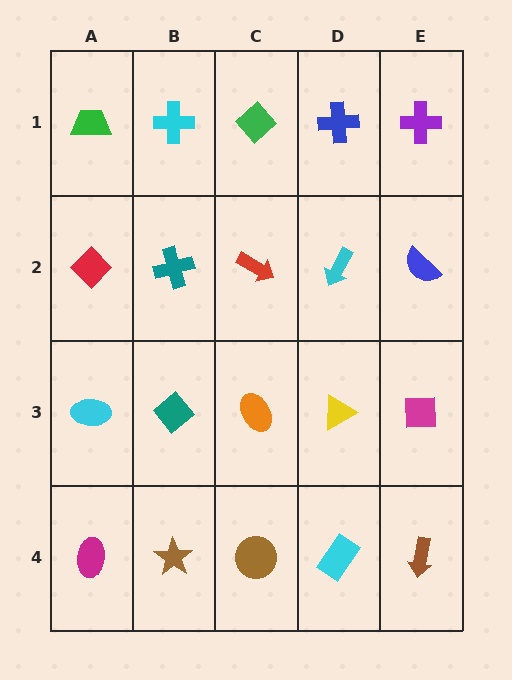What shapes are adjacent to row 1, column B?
A teal cross (row 2, column B), a green trapezoid (row 1, column A), a green diamond (row 1, column C).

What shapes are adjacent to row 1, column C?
A red arrow (row 2, column C), a cyan cross (row 1, column B), a blue cross (row 1, column D).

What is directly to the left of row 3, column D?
An orange ellipse.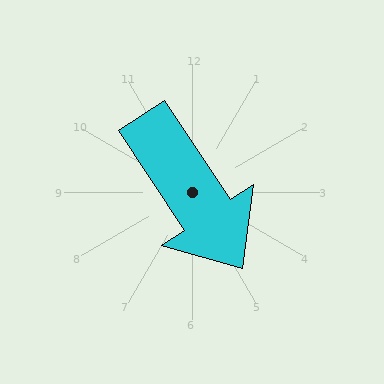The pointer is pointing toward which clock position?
Roughly 5 o'clock.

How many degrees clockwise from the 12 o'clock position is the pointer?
Approximately 147 degrees.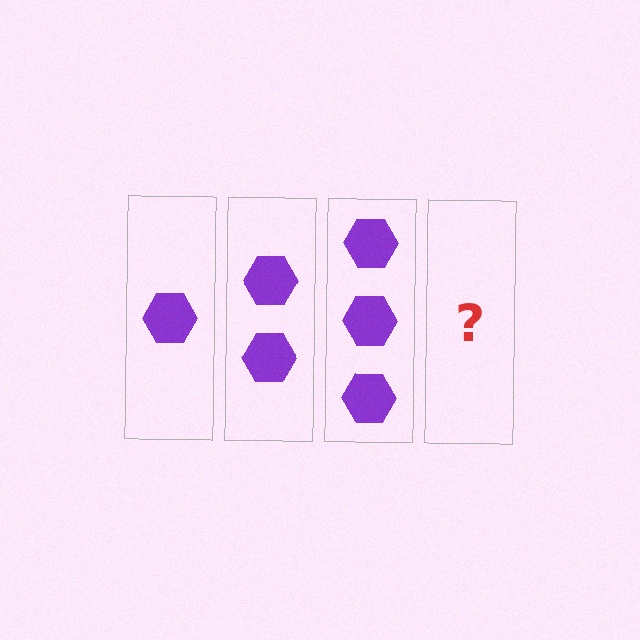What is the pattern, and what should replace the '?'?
The pattern is that each step adds one more hexagon. The '?' should be 4 hexagons.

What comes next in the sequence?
The next element should be 4 hexagons.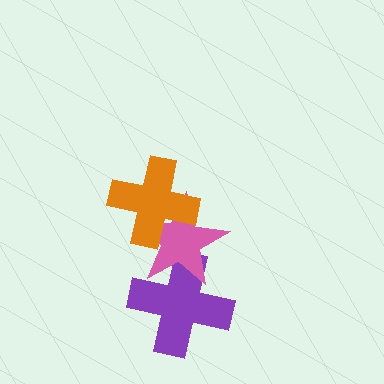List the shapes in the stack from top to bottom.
From top to bottom: the orange cross, the pink star, the purple cross.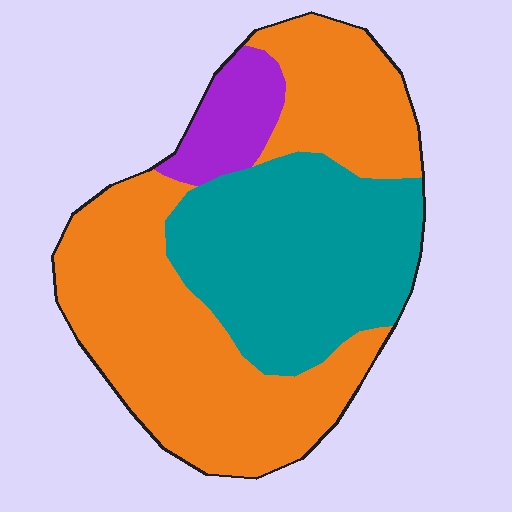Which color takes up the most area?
Orange, at roughly 55%.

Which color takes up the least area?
Purple, at roughly 10%.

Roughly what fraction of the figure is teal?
Teal takes up about three eighths (3/8) of the figure.